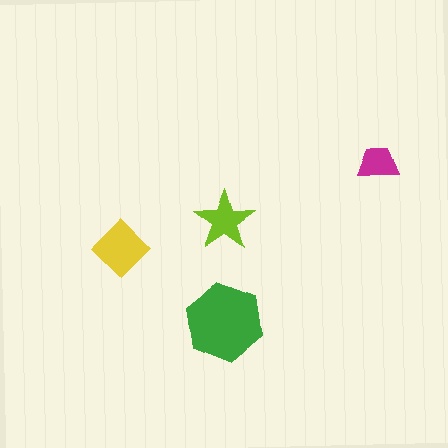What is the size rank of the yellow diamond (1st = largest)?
2nd.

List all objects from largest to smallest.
The green hexagon, the yellow diamond, the lime star, the magenta trapezoid.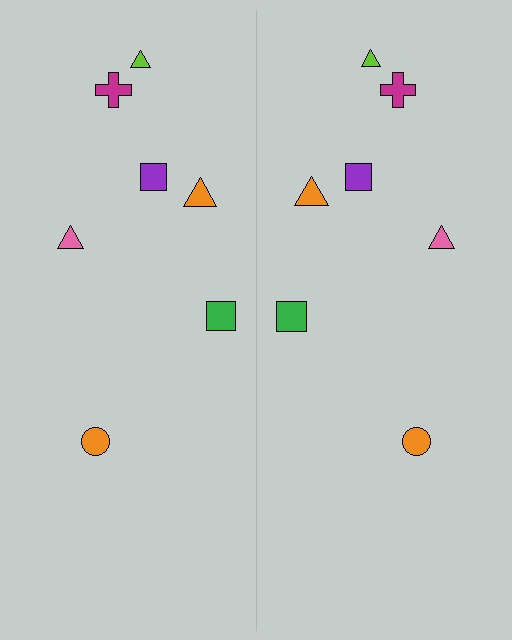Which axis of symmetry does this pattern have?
The pattern has a vertical axis of symmetry running through the center of the image.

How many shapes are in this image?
There are 14 shapes in this image.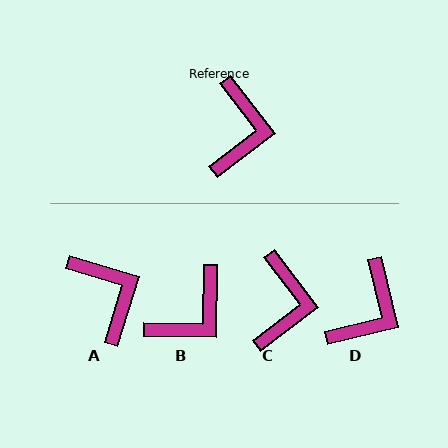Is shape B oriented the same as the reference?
No, it is off by about 39 degrees.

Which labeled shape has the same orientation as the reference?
C.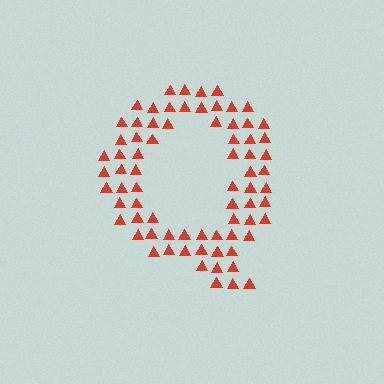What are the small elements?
The small elements are triangles.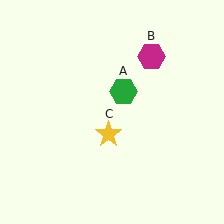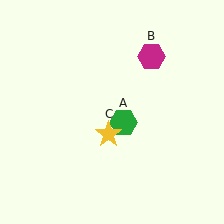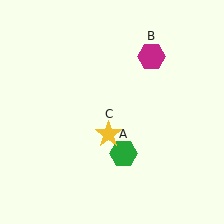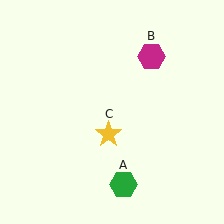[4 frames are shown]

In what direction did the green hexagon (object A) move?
The green hexagon (object A) moved down.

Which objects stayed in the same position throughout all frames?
Magenta hexagon (object B) and yellow star (object C) remained stationary.